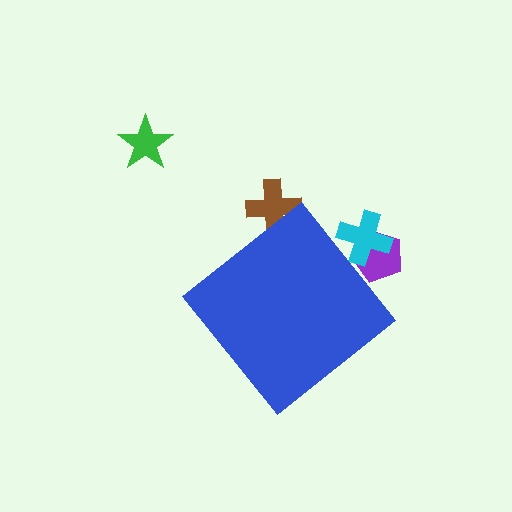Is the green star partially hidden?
No, the green star is fully visible.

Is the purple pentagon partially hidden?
Yes, the purple pentagon is partially hidden behind the blue diamond.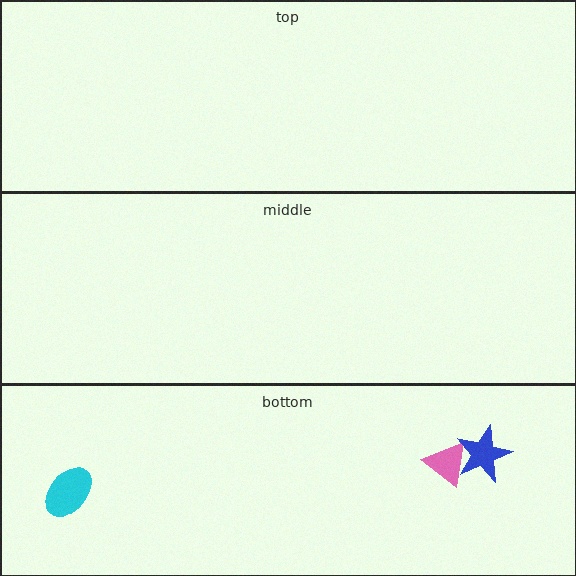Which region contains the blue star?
The bottom region.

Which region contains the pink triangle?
The bottom region.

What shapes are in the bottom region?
The pink triangle, the blue star, the cyan ellipse.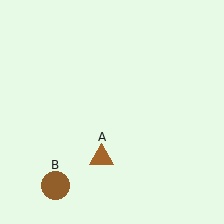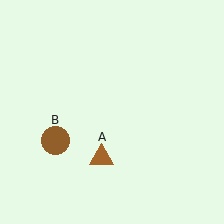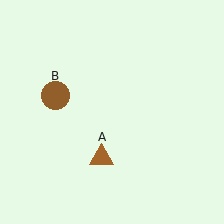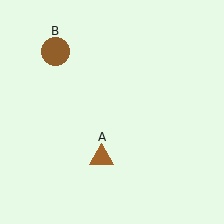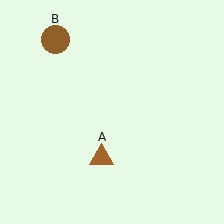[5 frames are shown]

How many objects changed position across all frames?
1 object changed position: brown circle (object B).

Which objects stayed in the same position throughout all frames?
Brown triangle (object A) remained stationary.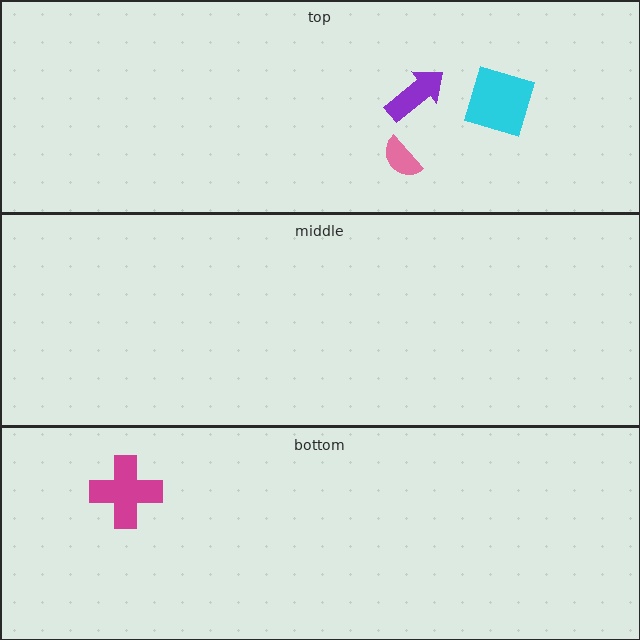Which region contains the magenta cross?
The bottom region.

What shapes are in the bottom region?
The magenta cross.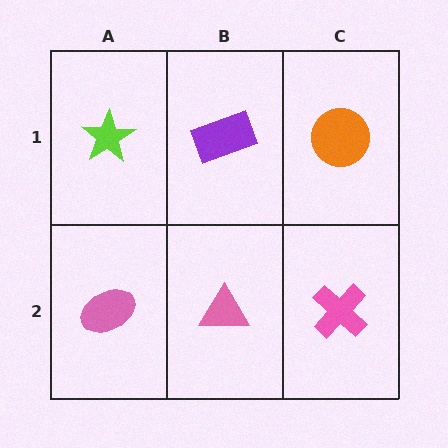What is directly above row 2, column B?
A purple rectangle.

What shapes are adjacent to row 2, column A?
A lime star (row 1, column A), a pink triangle (row 2, column B).